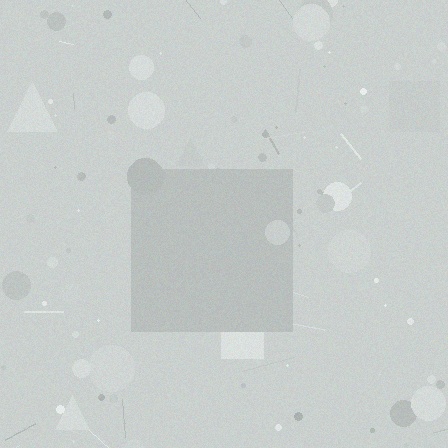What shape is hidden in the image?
A square is hidden in the image.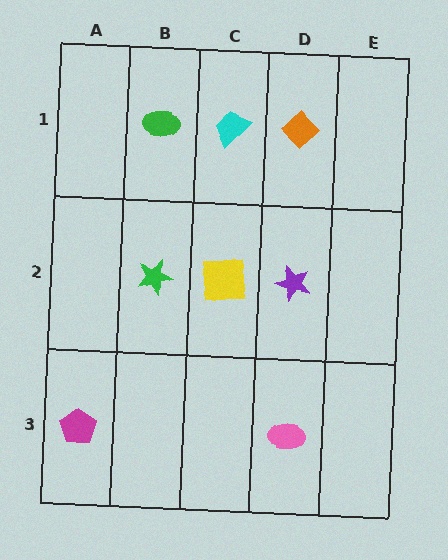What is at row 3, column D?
A pink ellipse.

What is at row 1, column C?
A cyan trapezoid.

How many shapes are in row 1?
3 shapes.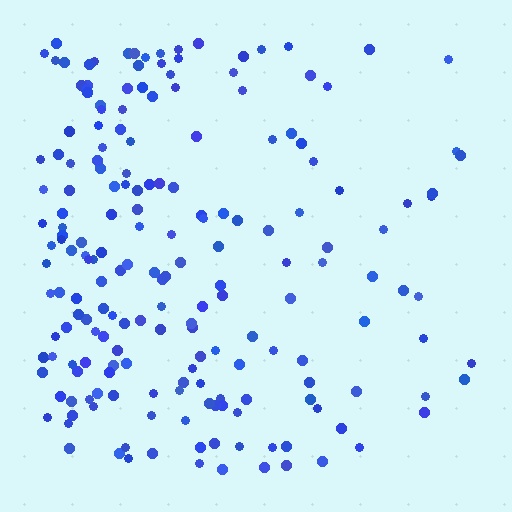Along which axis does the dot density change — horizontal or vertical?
Horizontal.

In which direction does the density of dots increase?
From right to left, with the left side densest.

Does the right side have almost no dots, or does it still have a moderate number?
Still a moderate number, just noticeably fewer than the left.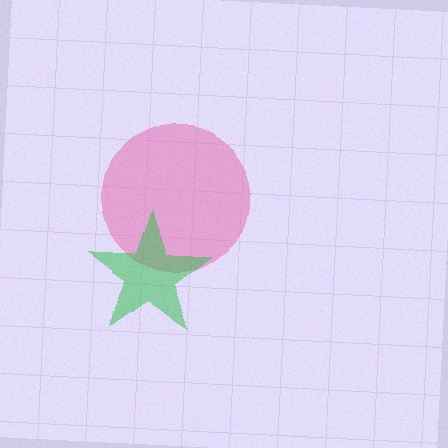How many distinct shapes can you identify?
There are 2 distinct shapes: a pink circle, a green star.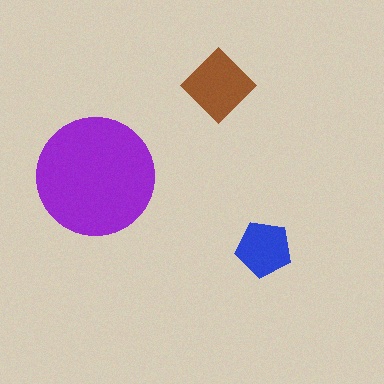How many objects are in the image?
There are 3 objects in the image.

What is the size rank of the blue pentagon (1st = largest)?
3rd.